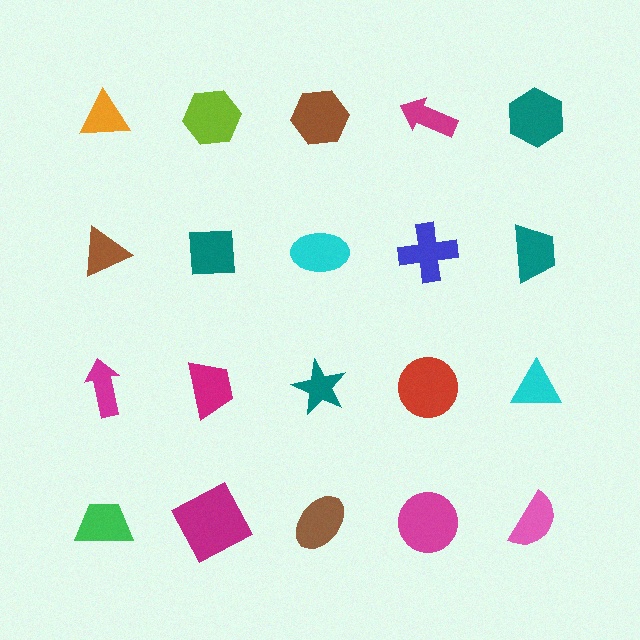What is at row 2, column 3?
A cyan ellipse.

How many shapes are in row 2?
5 shapes.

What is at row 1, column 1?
An orange triangle.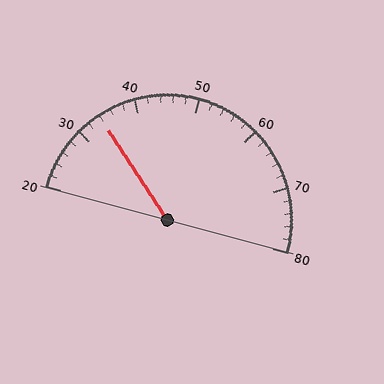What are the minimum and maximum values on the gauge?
The gauge ranges from 20 to 80.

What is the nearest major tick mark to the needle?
The nearest major tick mark is 30.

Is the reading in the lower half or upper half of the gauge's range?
The reading is in the lower half of the range (20 to 80).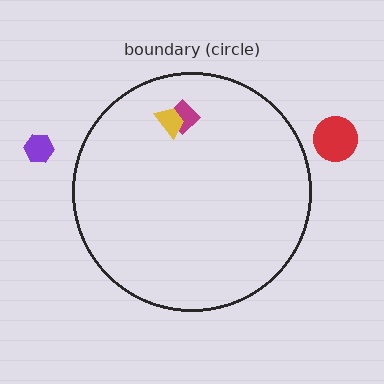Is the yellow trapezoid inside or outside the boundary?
Inside.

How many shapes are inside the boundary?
2 inside, 2 outside.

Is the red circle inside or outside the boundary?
Outside.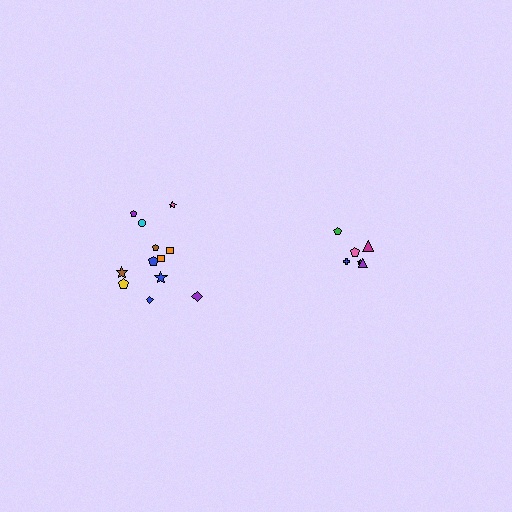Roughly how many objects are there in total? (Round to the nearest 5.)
Roughly 20 objects in total.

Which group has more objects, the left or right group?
The left group.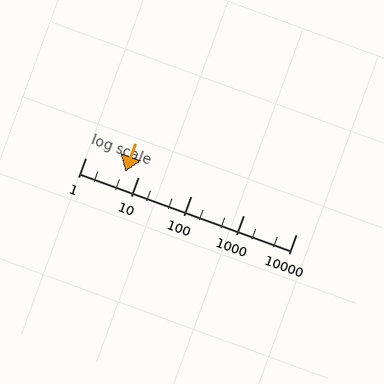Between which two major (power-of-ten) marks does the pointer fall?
The pointer is between 1 and 10.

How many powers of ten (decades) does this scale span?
The scale spans 4 decades, from 1 to 10000.